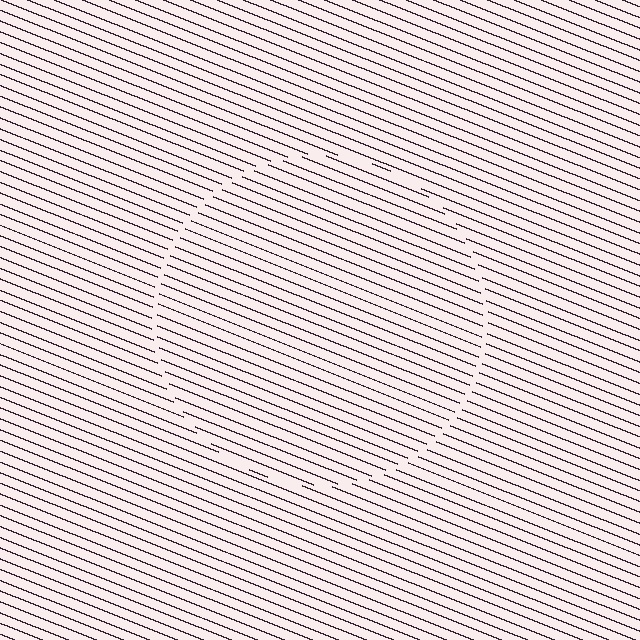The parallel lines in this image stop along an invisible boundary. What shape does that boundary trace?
An illusory circle. The interior of the shape contains the same grating, shifted by half a period — the contour is defined by the phase discontinuity where line-ends from the inner and outer gratings abut.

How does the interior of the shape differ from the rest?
The interior of the shape contains the same grating, shifted by half a period — the contour is defined by the phase discontinuity where line-ends from the inner and outer gratings abut.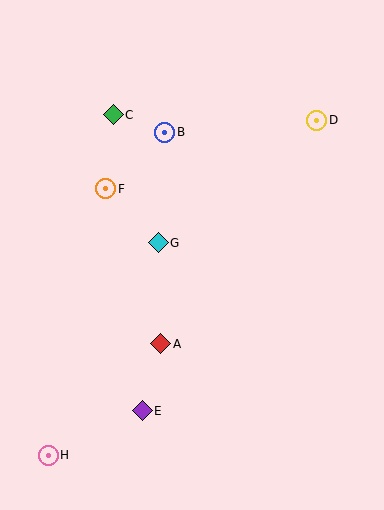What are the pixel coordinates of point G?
Point G is at (158, 243).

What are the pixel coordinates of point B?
Point B is at (165, 132).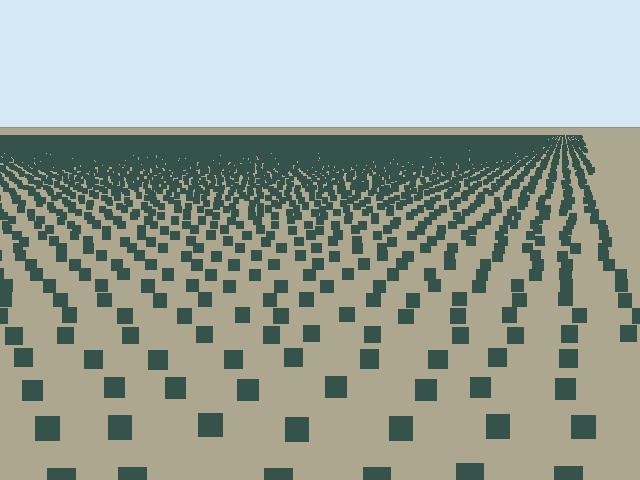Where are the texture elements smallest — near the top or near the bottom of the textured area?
Near the top.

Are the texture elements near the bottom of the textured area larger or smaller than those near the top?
Larger. Near the bottom, elements are closer to the viewer and appear at a bigger on-screen size.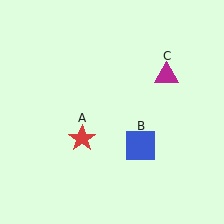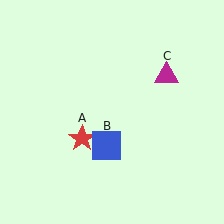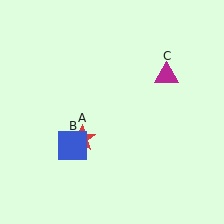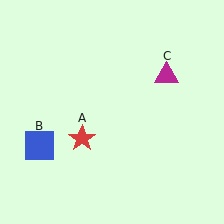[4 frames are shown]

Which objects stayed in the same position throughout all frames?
Red star (object A) and magenta triangle (object C) remained stationary.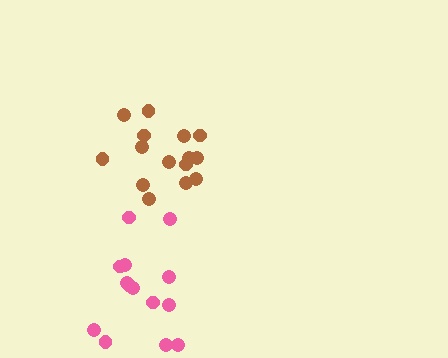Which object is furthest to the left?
The pink cluster is leftmost.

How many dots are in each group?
Group 1: 15 dots, Group 2: 14 dots (29 total).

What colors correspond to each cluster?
The clusters are colored: brown, pink.